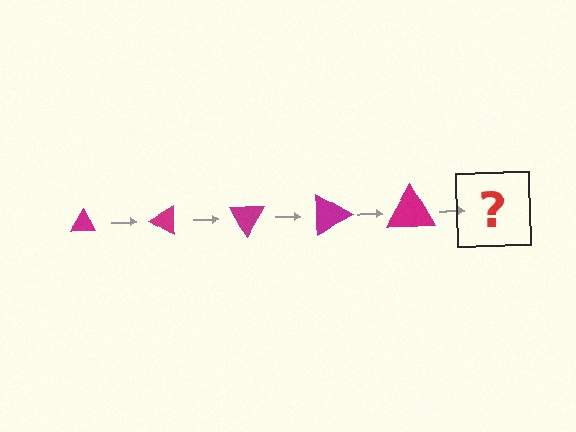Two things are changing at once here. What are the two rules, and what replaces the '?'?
The two rules are that the triangle grows larger each step and it rotates 30 degrees each step. The '?' should be a triangle, larger than the previous one and rotated 150 degrees from the start.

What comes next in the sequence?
The next element should be a triangle, larger than the previous one and rotated 150 degrees from the start.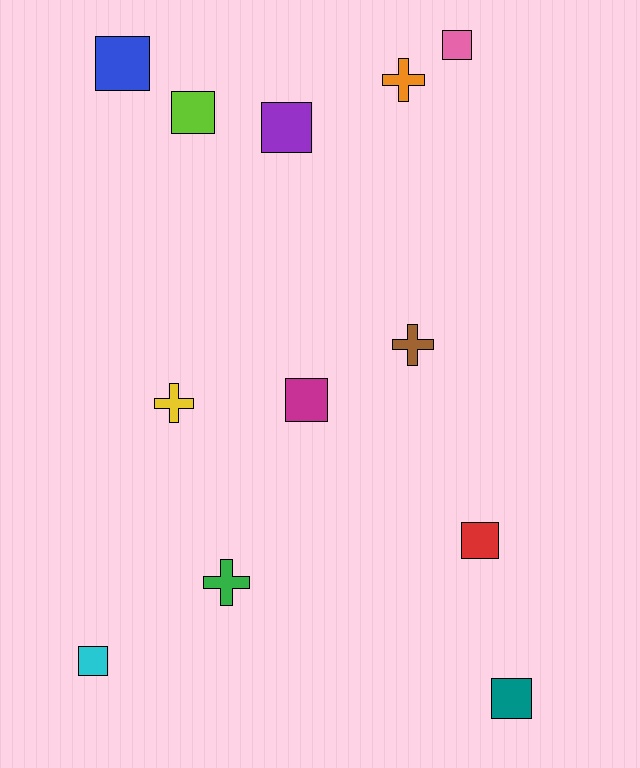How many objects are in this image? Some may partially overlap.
There are 12 objects.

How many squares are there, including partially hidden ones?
There are 8 squares.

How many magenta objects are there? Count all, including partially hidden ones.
There is 1 magenta object.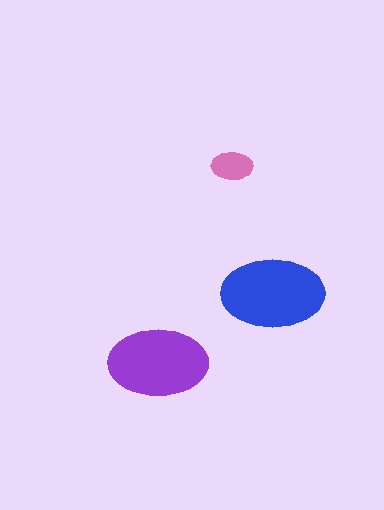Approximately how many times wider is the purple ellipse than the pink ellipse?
About 2.5 times wider.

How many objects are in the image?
There are 3 objects in the image.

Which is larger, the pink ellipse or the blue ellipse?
The blue one.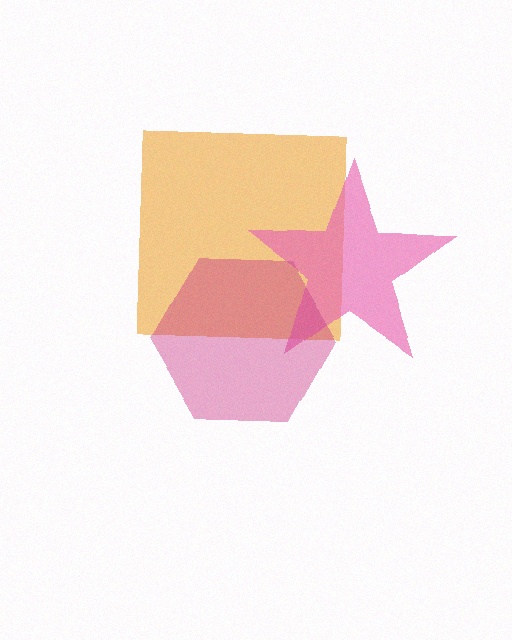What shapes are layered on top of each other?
The layered shapes are: an orange square, a pink star, a magenta hexagon.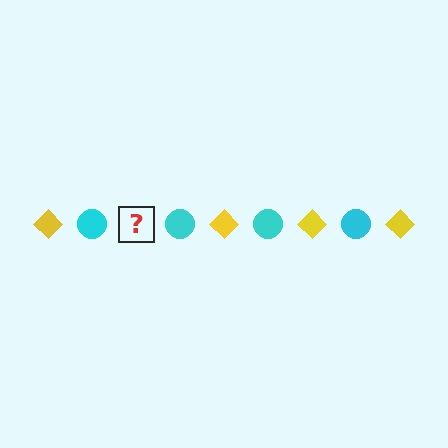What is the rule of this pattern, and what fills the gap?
The rule is that the pattern alternates between yellow diamond and cyan circle. The gap should be filled with a yellow diamond.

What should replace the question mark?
The question mark should be replaced with a yellow diamond.